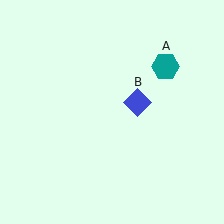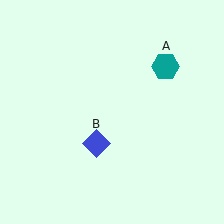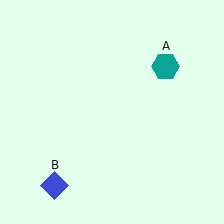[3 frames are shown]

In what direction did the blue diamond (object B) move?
The blue diamond (object B) moved down and to the left.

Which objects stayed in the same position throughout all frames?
Teal hexagon (object A) remained stationary.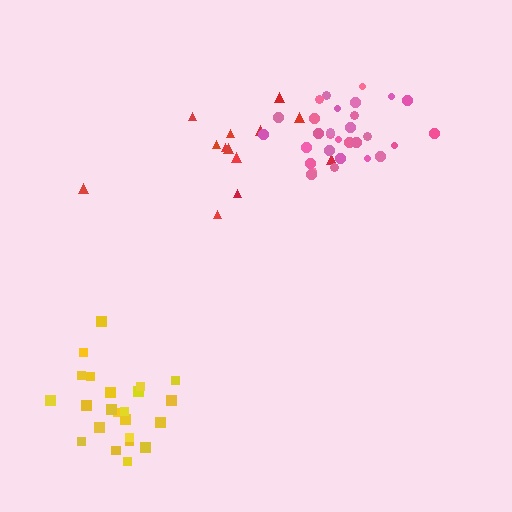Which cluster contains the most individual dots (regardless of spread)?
Pink (30).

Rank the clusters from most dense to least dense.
pink, yellow, red.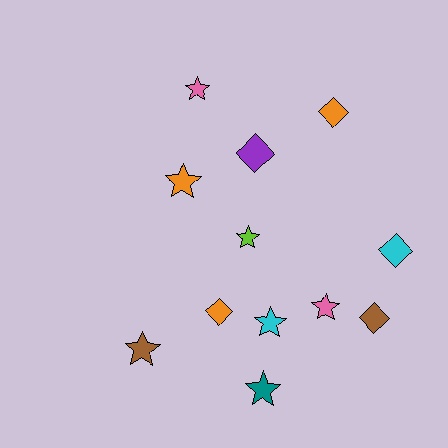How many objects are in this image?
There are 12 objects.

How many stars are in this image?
There are 7 stars.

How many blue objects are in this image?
There are no blue objects.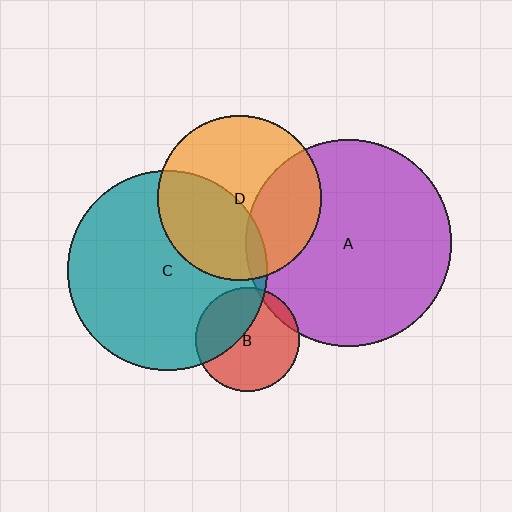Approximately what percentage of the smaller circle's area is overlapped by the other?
Approximately 10%.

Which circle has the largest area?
Circle A (purple).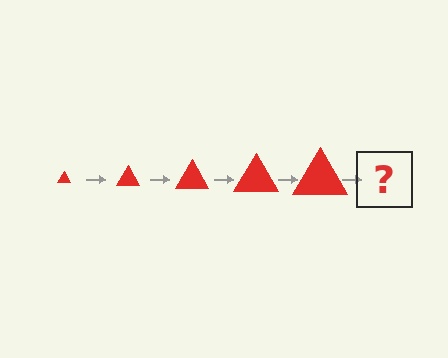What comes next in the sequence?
The next element should be a red triangle, larger than the previous one.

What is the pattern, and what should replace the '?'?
The pattern is that the triangle gets progressively larger each step. The '?' should be a red triangle, larger than the previous one.